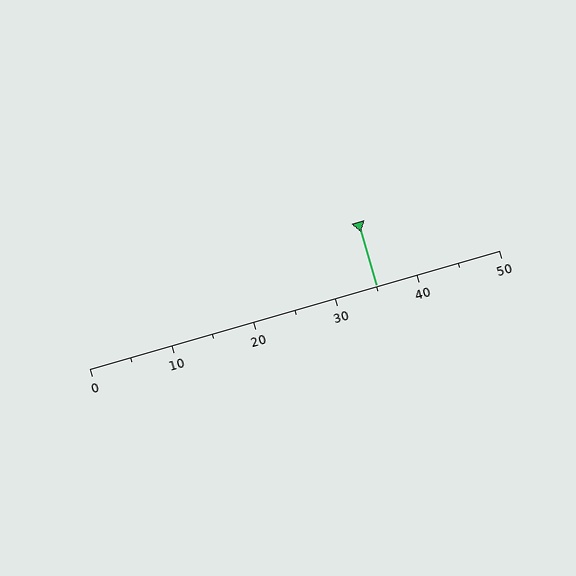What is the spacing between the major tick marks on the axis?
The major ticks are spaced 10 apart.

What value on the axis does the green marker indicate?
The marker indicates approximately 35.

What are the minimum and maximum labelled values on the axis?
The axis runs from 0 to 50.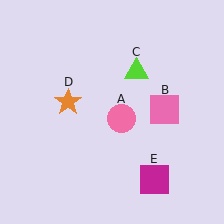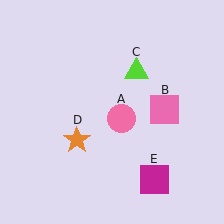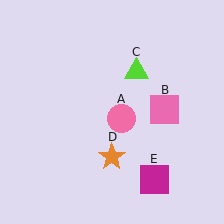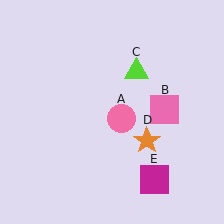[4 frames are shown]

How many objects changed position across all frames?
1 object changed position: orange star (object D).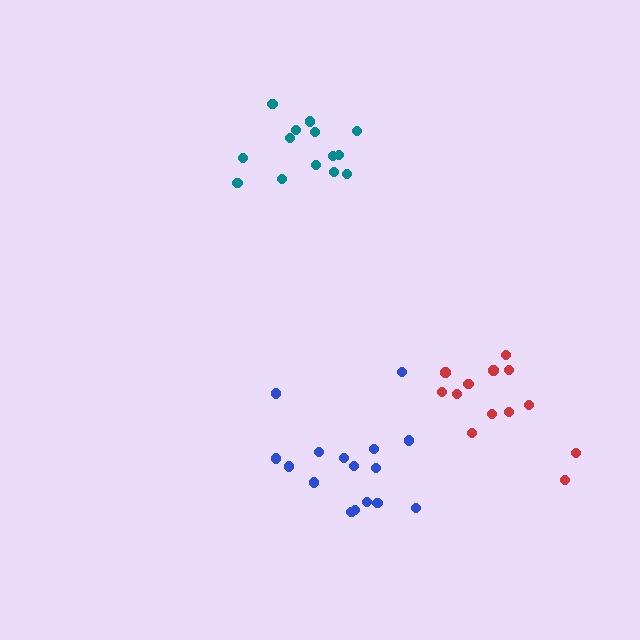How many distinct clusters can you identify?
There are 3 distinct clusters.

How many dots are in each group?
Group 1: 16 dots, Group 2: 13 dots, Group 3: 14 dots (43 total).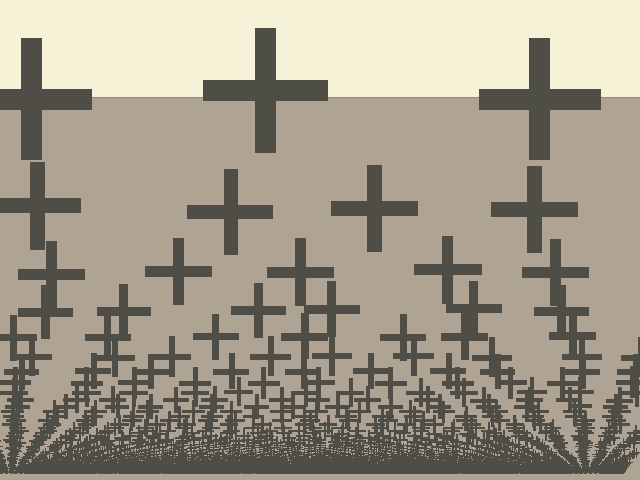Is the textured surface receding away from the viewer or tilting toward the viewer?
The surface appears to tilt toward the viewer. Texture elements get larger and sparser toward the top.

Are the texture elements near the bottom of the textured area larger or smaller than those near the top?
Smaller. The gradient is inverted — elements near the bottom are smaller and denser.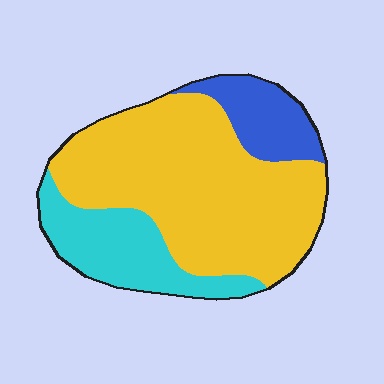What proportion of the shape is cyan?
Cyan covers 22% of the shape.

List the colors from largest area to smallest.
From largest to smallest: yellow, cyan, blue.